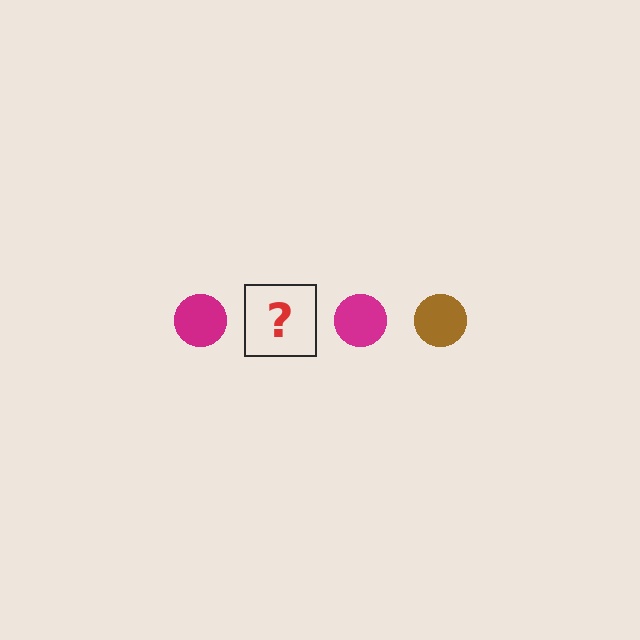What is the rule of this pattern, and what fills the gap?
The rule is that the pattern cycles through magenta, brown circles. The gap should be filled with a brown circle.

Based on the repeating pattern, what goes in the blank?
The blank should be a brown circle.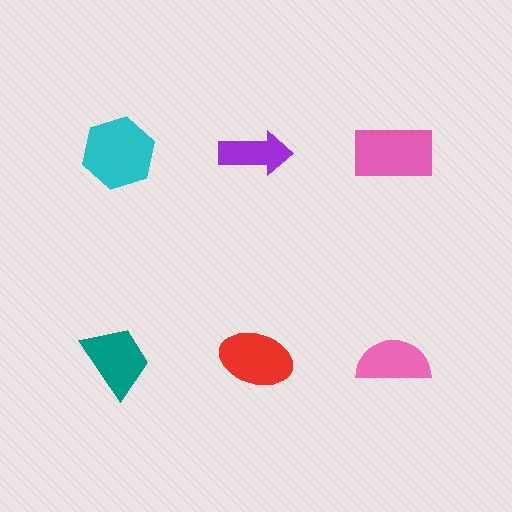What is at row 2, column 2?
A red ellipse.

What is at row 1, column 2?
A purple arrow.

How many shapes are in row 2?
3 shapes.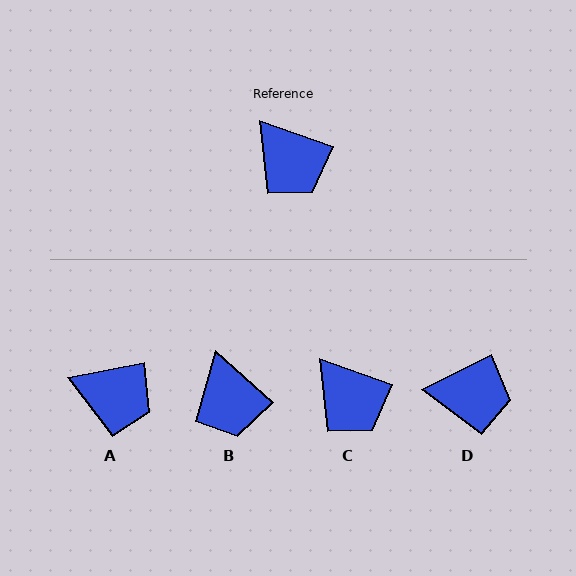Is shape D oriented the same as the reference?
No, it is off by about 47 degrees.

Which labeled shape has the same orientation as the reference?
C.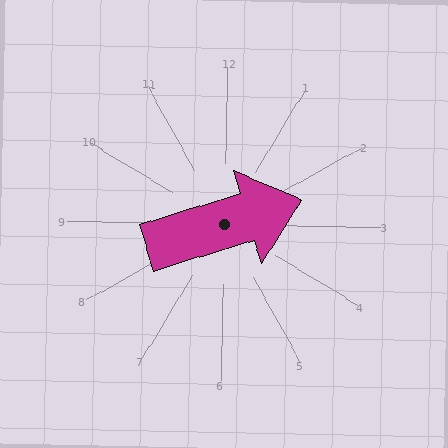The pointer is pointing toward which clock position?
Roughly 2 o'clock.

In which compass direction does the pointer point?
East.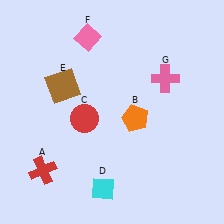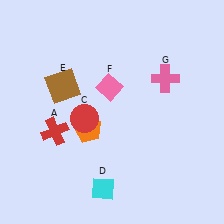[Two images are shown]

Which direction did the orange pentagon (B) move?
The orange pentagon (B) moved left.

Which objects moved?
The objects that moved are: the red cross (A), the orange pentagon (B), the pink diamond (F).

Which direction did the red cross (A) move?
The red cross (A) moved up.